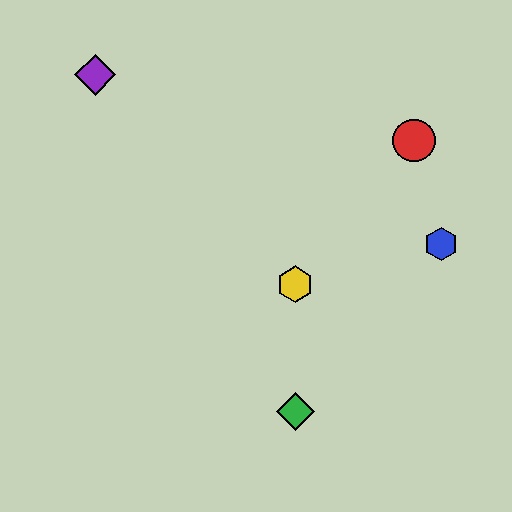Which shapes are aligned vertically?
The green diamond, the yellow hexagon are aligned vertically.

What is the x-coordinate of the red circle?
The red circle is at x≈414.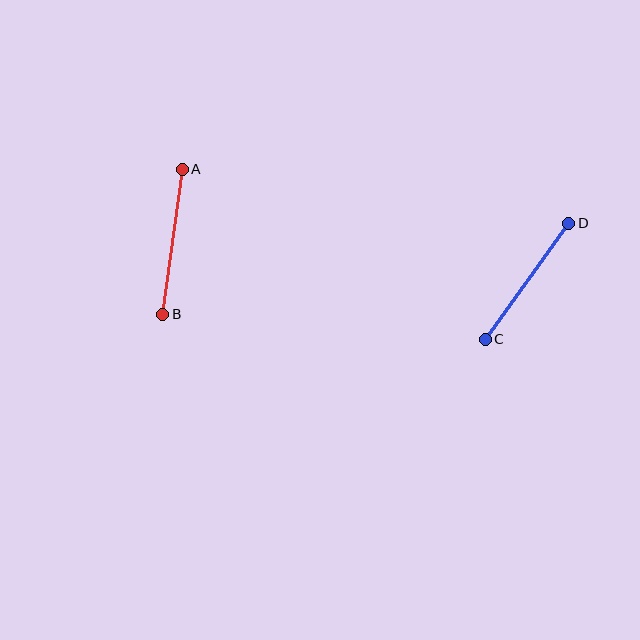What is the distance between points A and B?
The distance is approximately 146 pixels.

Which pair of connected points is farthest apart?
Points A and B are farthest apart.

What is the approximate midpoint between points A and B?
The midpoint is at approximately (173, 242) pixels.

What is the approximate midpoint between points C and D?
The midpoint is at approximately (527, 281) pixels.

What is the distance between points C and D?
The distance is approximately 143 pixels.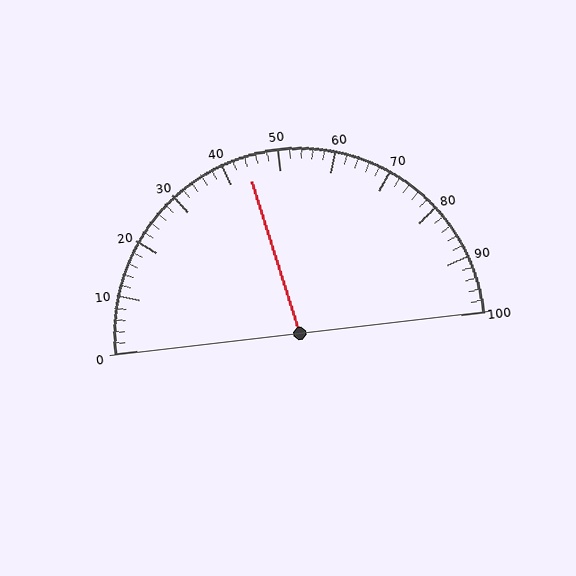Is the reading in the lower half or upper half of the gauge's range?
The reading is in the lower half of the range (0 to 100).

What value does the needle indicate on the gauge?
The needle indicates approximately 44.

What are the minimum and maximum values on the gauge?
The gauge ranges from 0 to 100.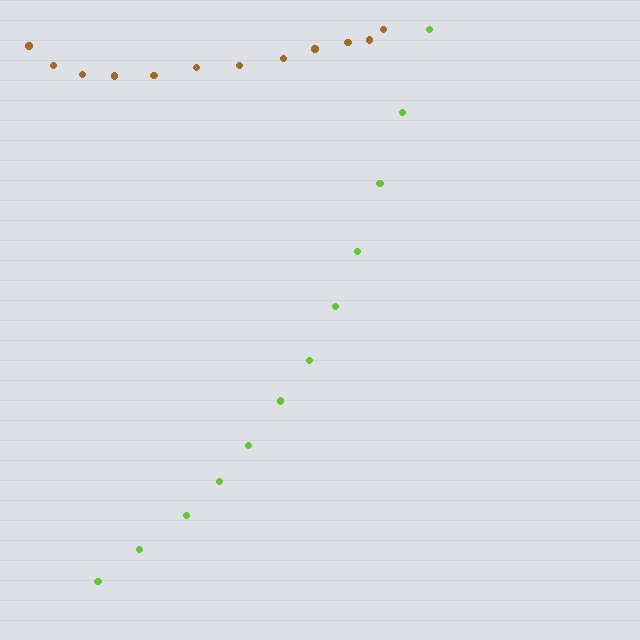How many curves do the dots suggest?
There are 2 distinct paths.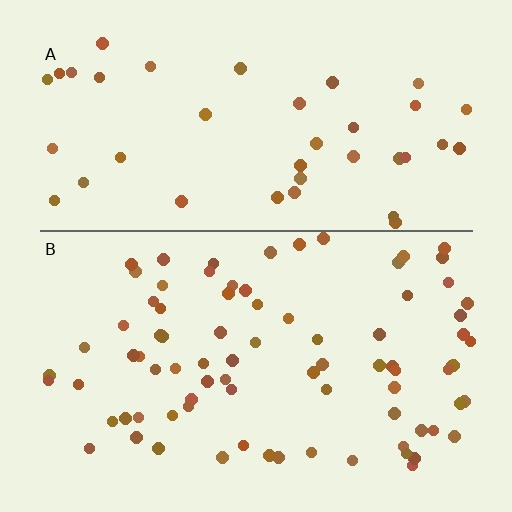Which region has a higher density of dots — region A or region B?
B (the bottom).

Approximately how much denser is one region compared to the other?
Approximately 2.0× — region B over region A.